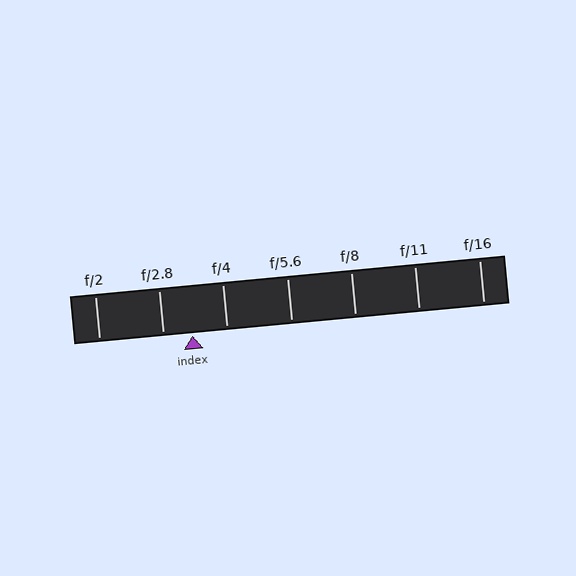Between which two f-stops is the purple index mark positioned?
The index mark is between f/2.8 and f/4.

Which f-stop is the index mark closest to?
The index mark is closest to f/2.8.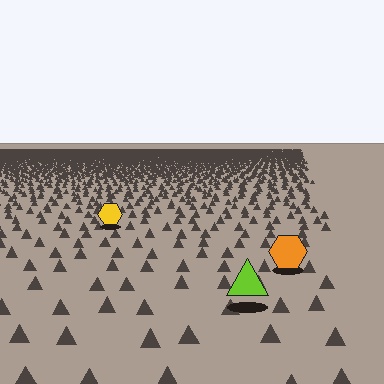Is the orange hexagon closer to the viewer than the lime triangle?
No. The lime triangle is closer — you can tell from the texture gradient: the ground texture is coarser near it.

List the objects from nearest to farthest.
From nearest to farthest: the lime triangle, the orange hexagon, the yellow hexagon.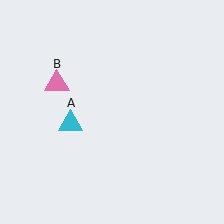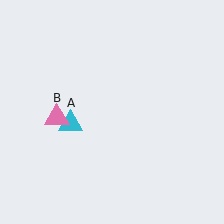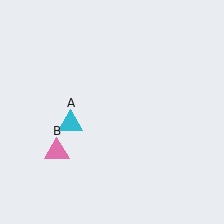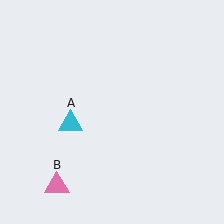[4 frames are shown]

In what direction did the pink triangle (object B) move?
The pink triangle (object B) moved down.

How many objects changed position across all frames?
1 object changed position: pink triangle (object B).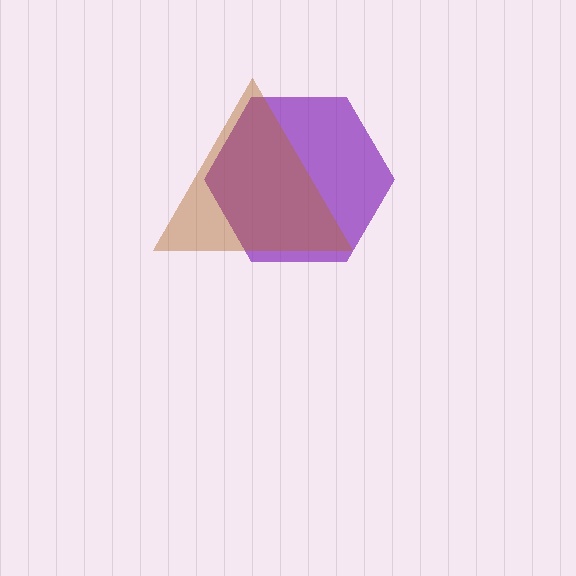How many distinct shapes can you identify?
There are 2 distinct shapes: a purple hexagon, a brown triangle.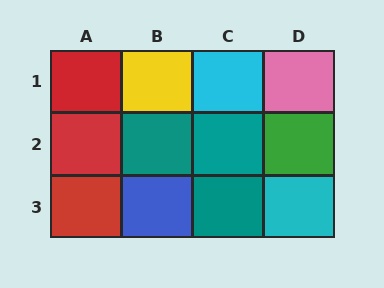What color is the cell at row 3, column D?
Cyan.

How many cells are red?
3 cells are red.